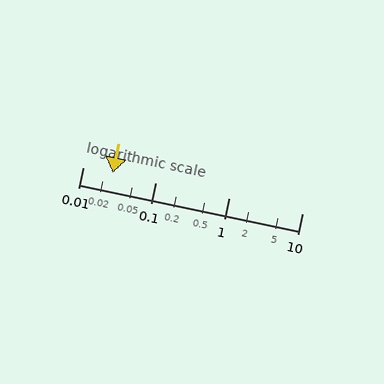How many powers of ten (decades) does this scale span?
The scale spans 3 decades, from 0.01 to 10.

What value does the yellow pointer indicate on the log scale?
The pointer indicates approximately 0.026.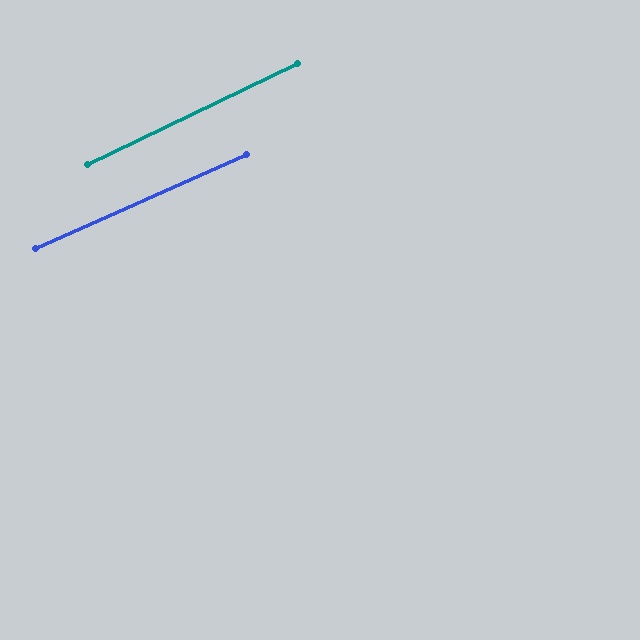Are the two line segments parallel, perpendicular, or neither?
Parallel — their directions differ by only 1.7°.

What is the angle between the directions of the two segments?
Approximately 2 degrees.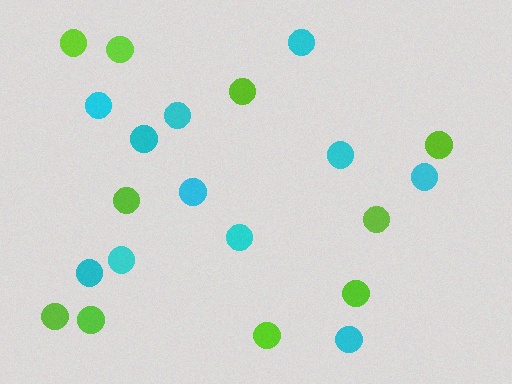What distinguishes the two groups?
There are 2 groups: one group of lime circles (10) and one group of cyan circles (11).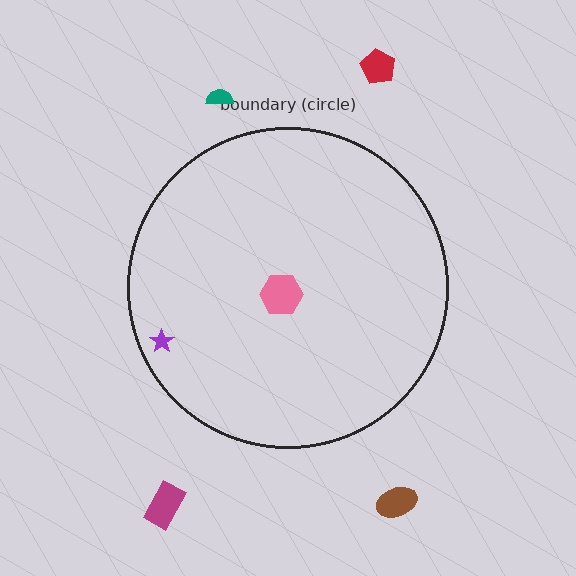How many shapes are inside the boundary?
2 inside, 4 outside.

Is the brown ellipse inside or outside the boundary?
Outside.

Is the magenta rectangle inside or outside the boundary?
Outside.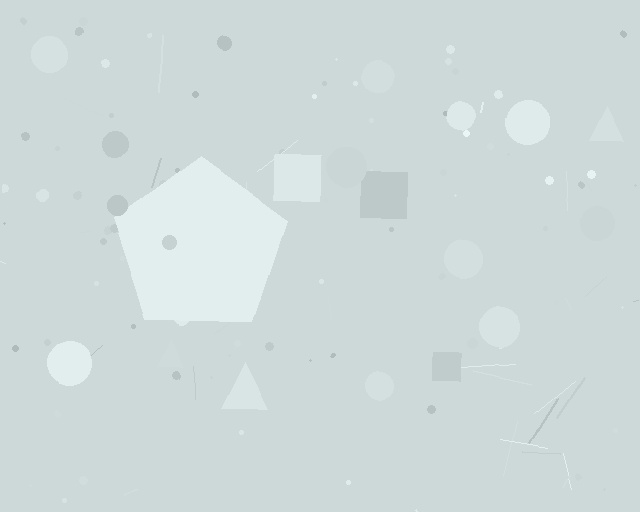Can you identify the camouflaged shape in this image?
The camouflaged shape is a pentagon.